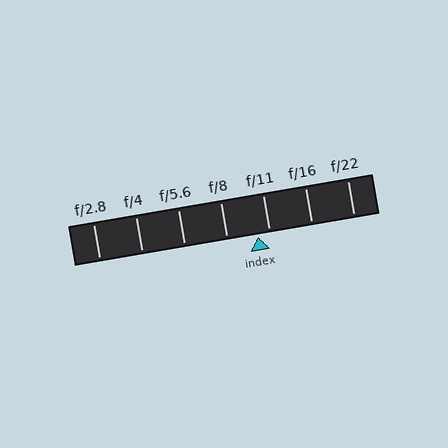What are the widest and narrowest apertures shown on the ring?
The widest aperture shown is f/2.8 and the narrowest is f/22.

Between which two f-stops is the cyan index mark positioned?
The index mark is between f/8 and f/11.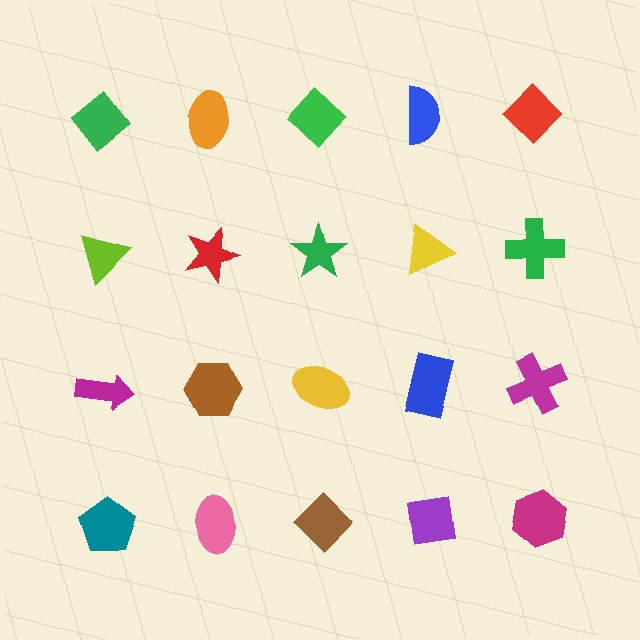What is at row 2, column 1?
A lime triangle.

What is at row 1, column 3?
A green diamond.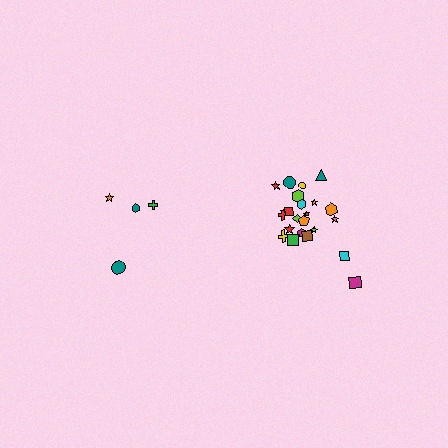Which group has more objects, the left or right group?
The right group.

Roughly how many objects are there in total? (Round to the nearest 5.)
Roughly 25 objects in total.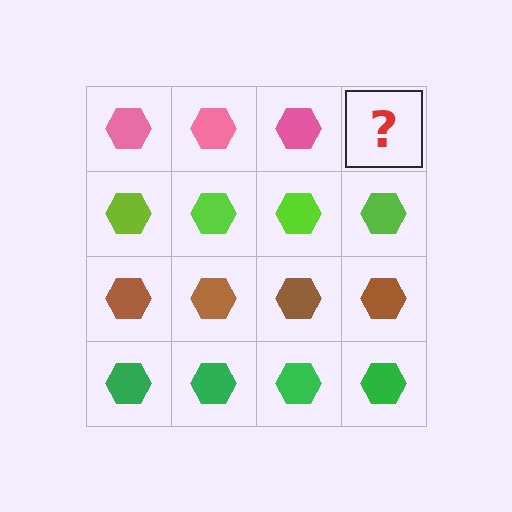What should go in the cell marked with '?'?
The missing cell should contain a pink hexagon.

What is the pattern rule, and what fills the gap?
The rule is that each row has a consistent color. The gap should be filled with a pink hexagon.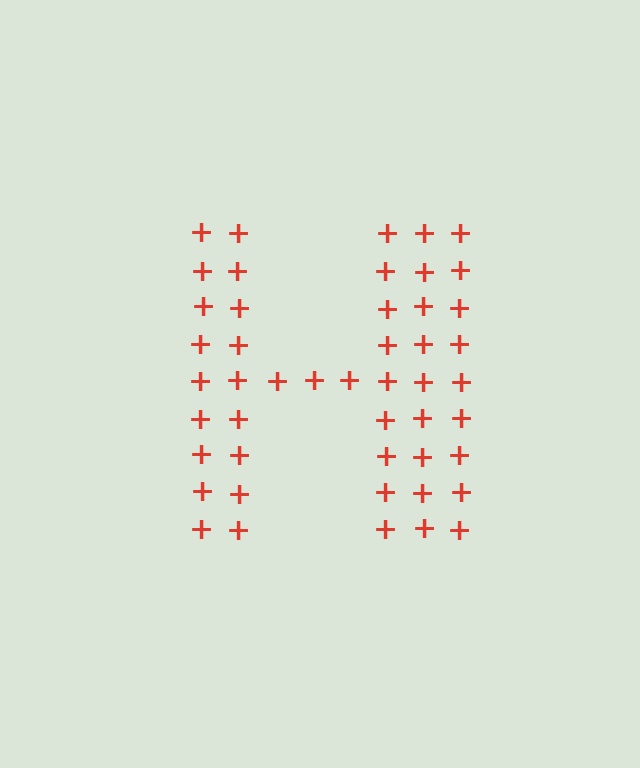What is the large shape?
The large shape is the letter H.